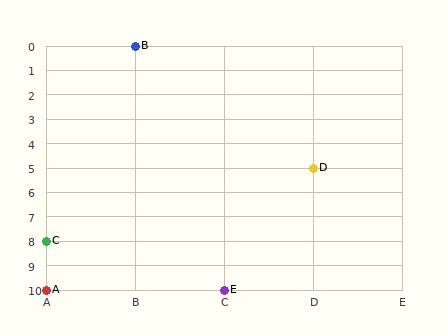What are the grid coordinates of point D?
Point D is at grid coordinates (D, 5).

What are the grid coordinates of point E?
Point E is at grid coordinates (C, 10).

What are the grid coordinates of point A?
Point A is at grid coordinates (A, 10).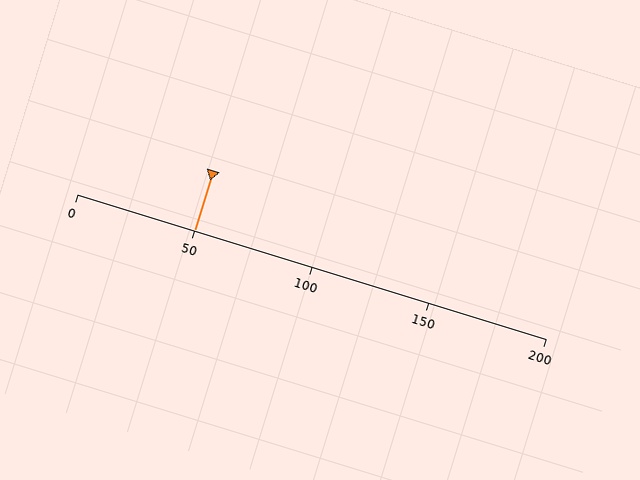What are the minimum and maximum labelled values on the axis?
The axis runs from 0 to 200.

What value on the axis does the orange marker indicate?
The marker indicates approximately 50.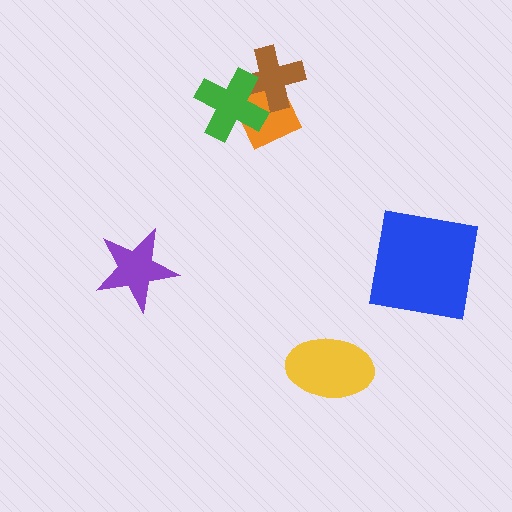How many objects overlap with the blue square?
0 objects overlap with the blue square.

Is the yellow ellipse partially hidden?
No, no other shape covers it.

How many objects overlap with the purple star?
0 objects overlap with the purple star.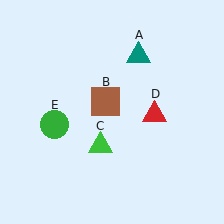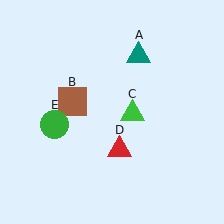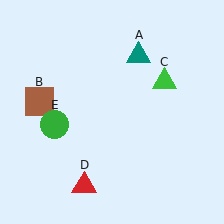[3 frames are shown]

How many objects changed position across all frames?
3 objects changed position: brown square (object B), green triangle (object C), red triangle (object D).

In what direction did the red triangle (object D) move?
The red triangle (object D) moved down and to the left.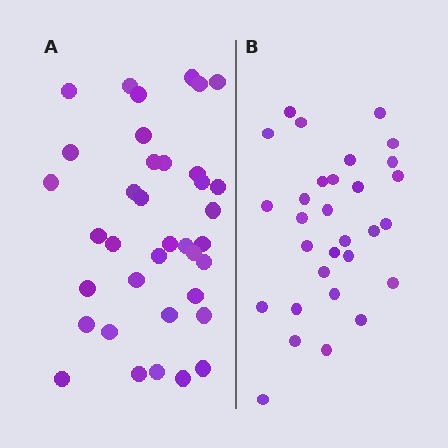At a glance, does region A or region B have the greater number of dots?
Region A (the left region) has more dots.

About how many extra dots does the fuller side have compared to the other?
Region A has roughly 8 or so more dots than region B.